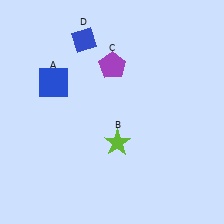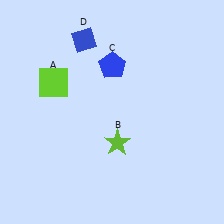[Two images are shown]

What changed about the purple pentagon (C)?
In Image 1, C is purple. In Image 2, it changed to blue.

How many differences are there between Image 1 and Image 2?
There are 2 differences between the two images.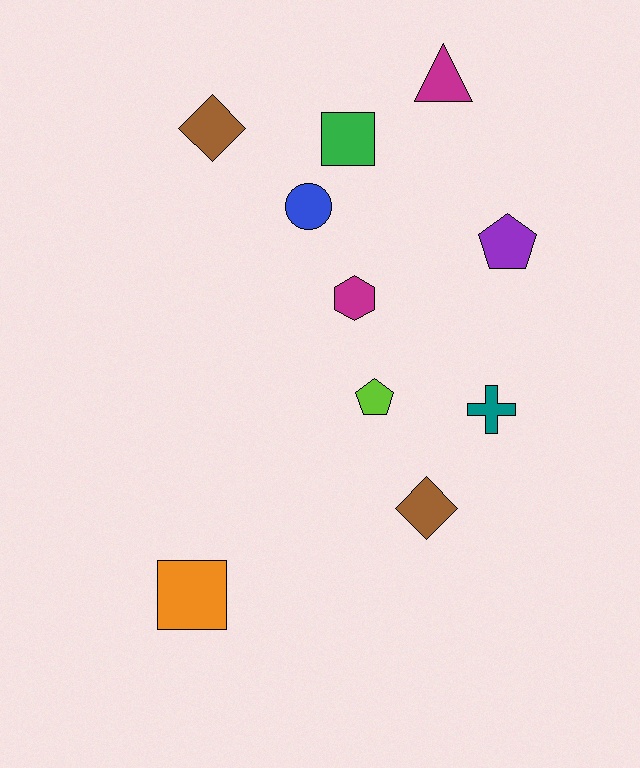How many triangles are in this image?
There is 1 triangle.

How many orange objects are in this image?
There is 1 orange object.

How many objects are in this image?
There are 10 objects.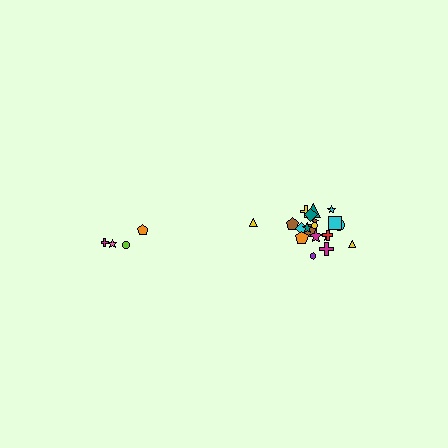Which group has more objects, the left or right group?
The right group.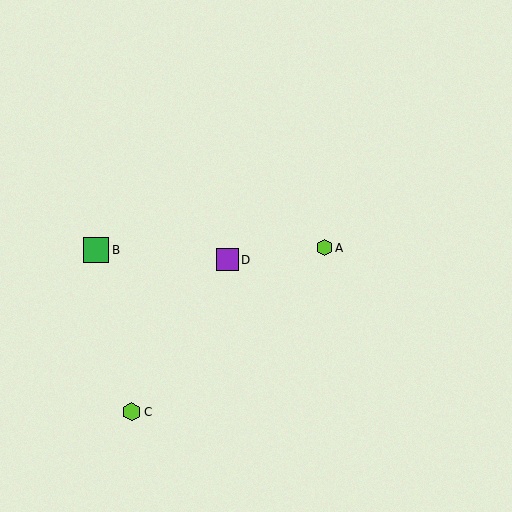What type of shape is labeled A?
Shape A is a lime hexagon.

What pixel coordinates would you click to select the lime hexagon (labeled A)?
Click at (324, 248) to select the lime hexagon A.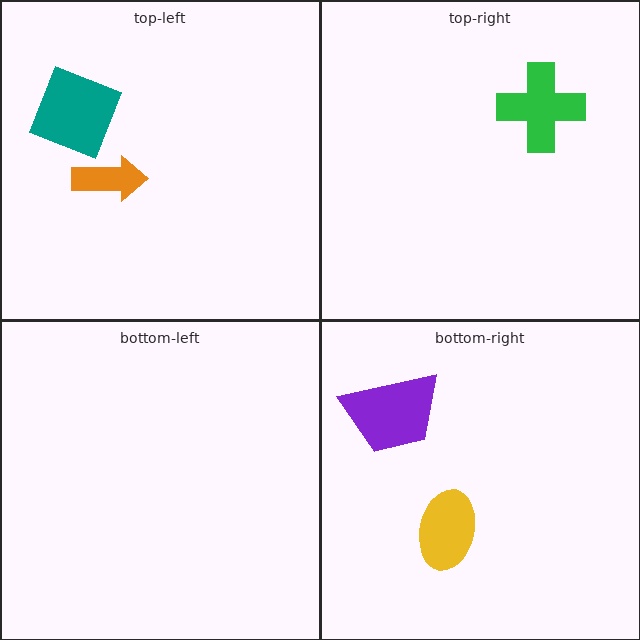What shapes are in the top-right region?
The green cross.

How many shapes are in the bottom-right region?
2.